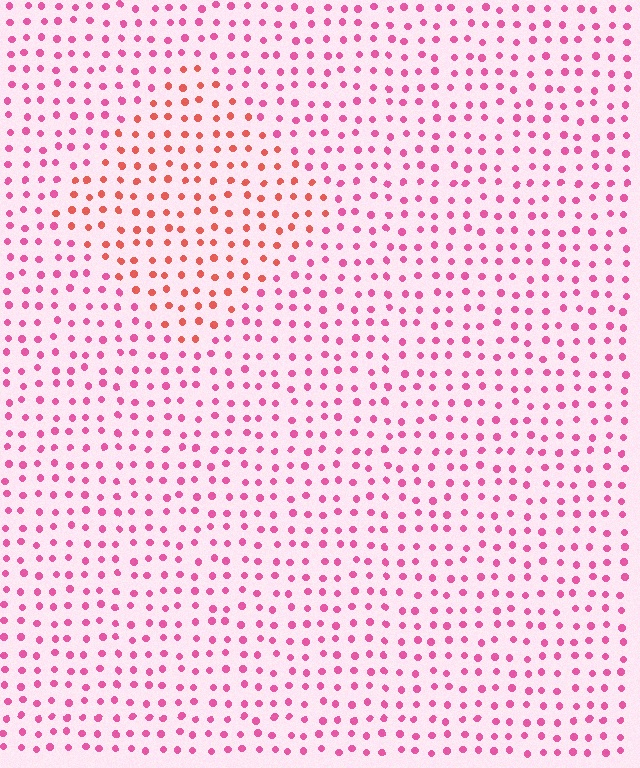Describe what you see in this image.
The image is filled with small pink elements in a uniform arrangement. A diamond-shaped region is visible where the elements are tinted to a slightly different hue, forming a subtle color boundary.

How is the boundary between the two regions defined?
The boundary is defined purely by a slight shift in hue (about 35 degrees). Spacing, size, and orientation are identical on both sides.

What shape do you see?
I see a diamond.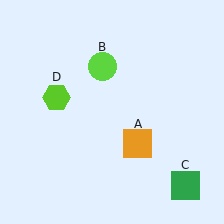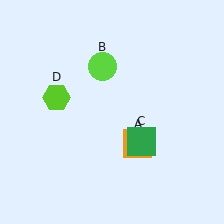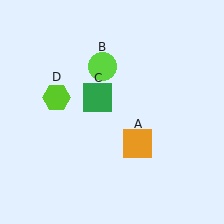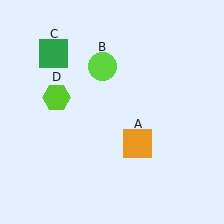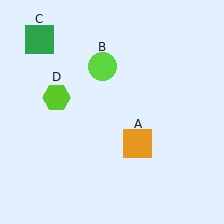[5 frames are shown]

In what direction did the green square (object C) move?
The green square (object C) moved up and to the left.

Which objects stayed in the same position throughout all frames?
Orange square (object A) and lime circle (object B) and lime hexagon (object D) remained stationary.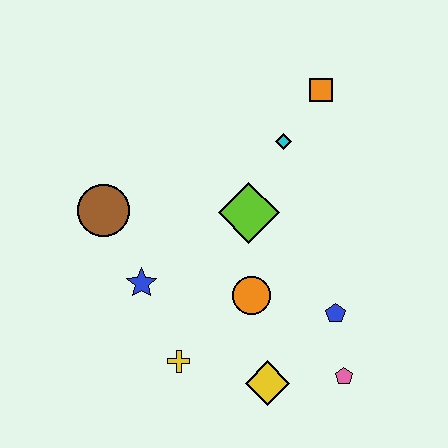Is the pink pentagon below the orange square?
Yes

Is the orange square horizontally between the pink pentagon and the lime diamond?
Yes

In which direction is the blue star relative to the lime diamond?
The blue star is to the left of the lime diamond.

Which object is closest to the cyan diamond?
The orange square is closest to the cyan diamond.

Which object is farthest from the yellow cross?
The orange square is farthest from the yellow cross.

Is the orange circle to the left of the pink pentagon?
Yes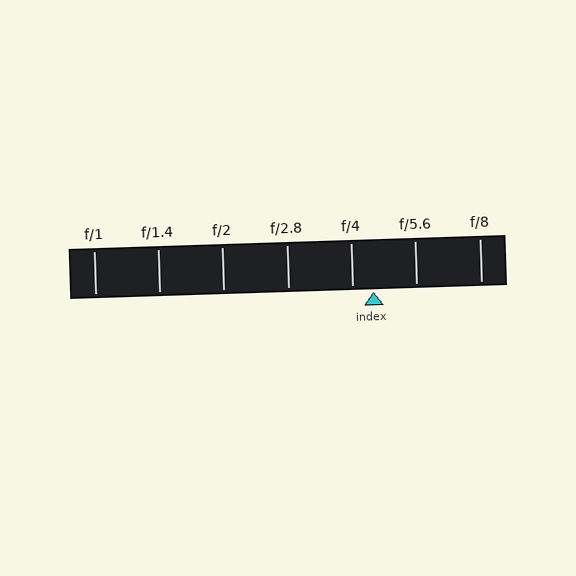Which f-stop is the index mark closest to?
The index mark is closest to f/4.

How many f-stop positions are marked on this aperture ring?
There are 7 f-stop positions marked.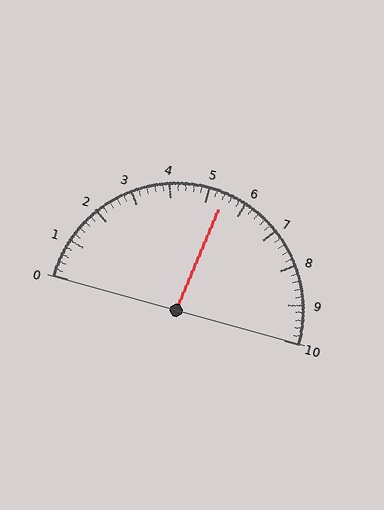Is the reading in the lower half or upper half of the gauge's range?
The reading is in the upper half of the range (0 to 10).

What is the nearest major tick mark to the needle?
The nearest major tick mark is 5.